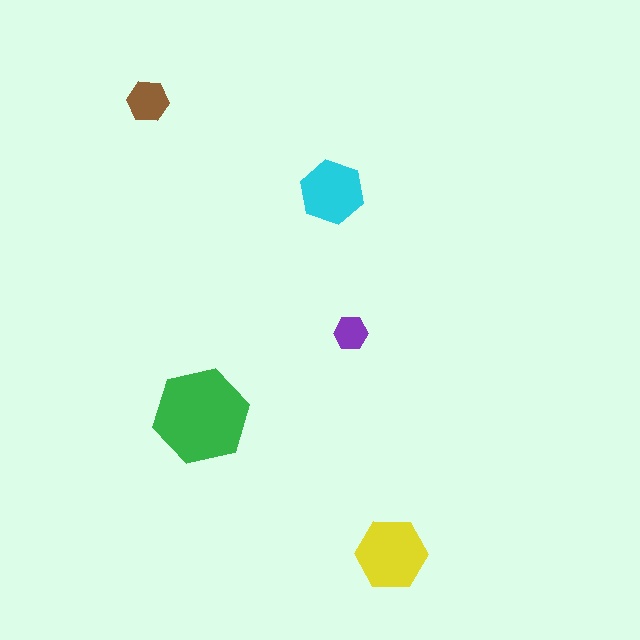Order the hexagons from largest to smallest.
the green one, the yellow one, the cyan one, the brown one, the purple one.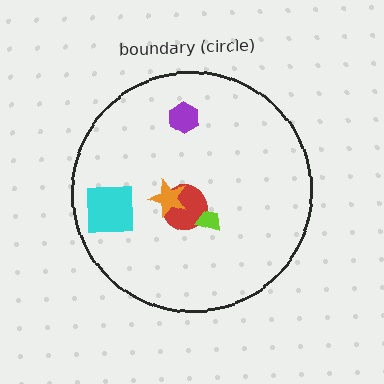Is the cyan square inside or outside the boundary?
Inside.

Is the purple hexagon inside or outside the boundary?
Inside.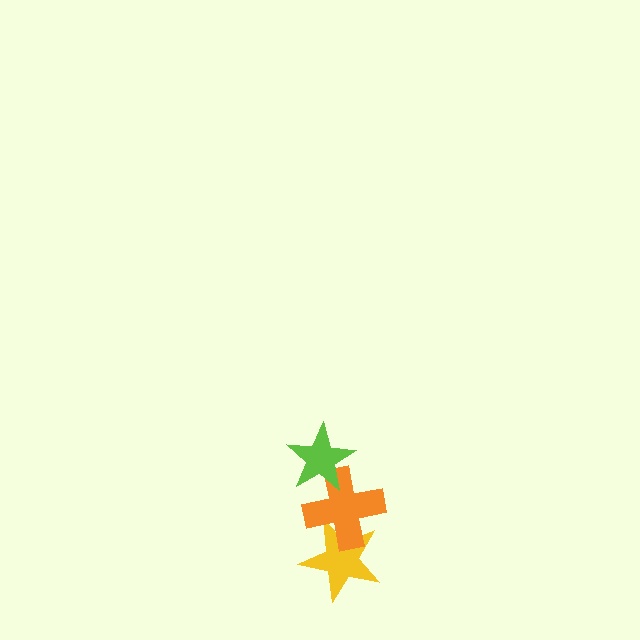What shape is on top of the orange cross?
The lime star is on top of the orange cross.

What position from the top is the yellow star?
The yellow star is 3rd from the top.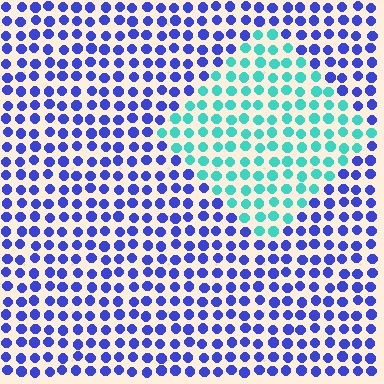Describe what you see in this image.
The image is filled with small blue elements in a uniform arrangement. A diamond-shaped region is visible where the elements are tinted to a slightly different hue, forming a subtle color boundary.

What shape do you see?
I see a diamond.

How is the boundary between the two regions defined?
The boundary is defined purely by a slight shift in hue (about 64 degrees). Spacing, size, and orientation are identical on both sides.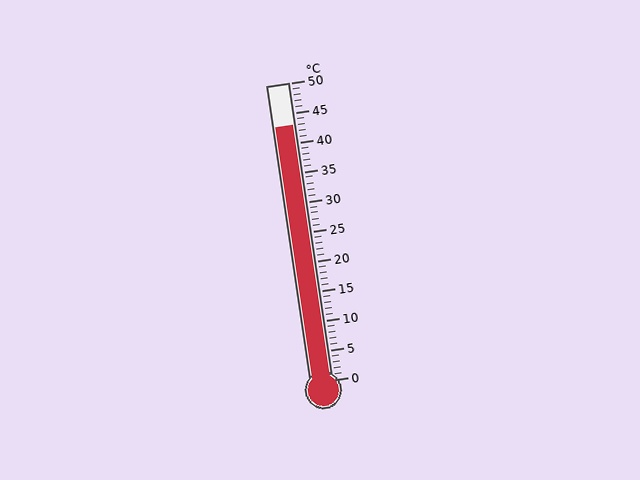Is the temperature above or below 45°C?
The temperature is below 45°C.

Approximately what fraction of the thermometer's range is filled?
The thermometer is filled to approximately 85% of its range.